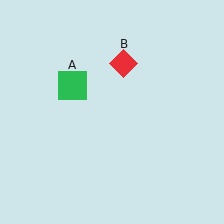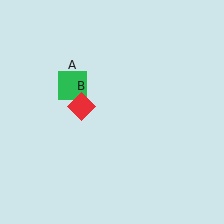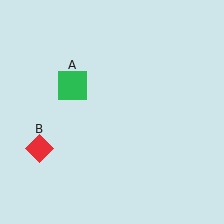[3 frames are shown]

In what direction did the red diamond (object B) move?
The red diamond (object B) moved down and to the left.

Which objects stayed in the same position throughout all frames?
Green square (object A) remained stationary.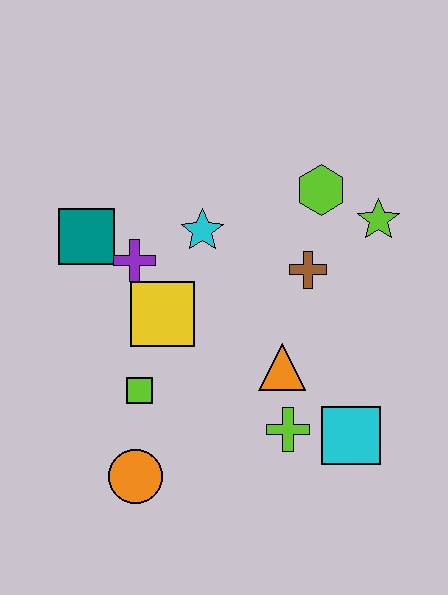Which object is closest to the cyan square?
The lime cross is closest to the cyan square.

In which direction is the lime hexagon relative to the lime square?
The lime hexagon is above the lime square.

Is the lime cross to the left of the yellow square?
No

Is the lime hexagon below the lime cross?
No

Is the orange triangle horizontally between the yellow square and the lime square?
No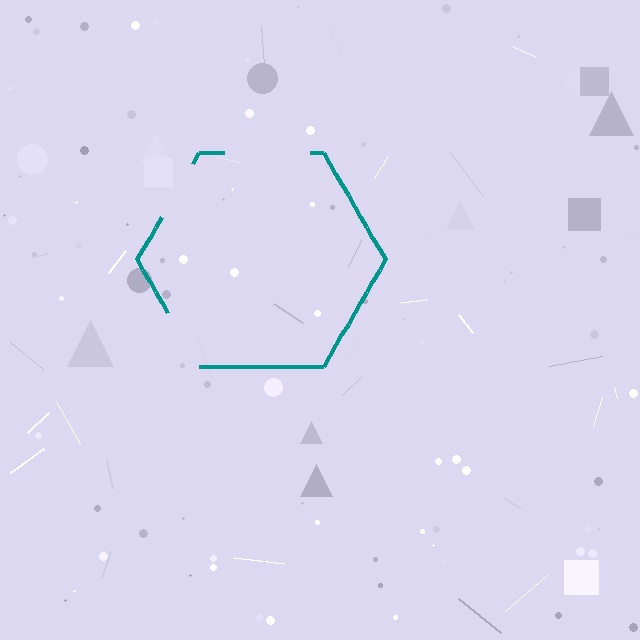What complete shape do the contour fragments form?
The contour fragments form a hexagon.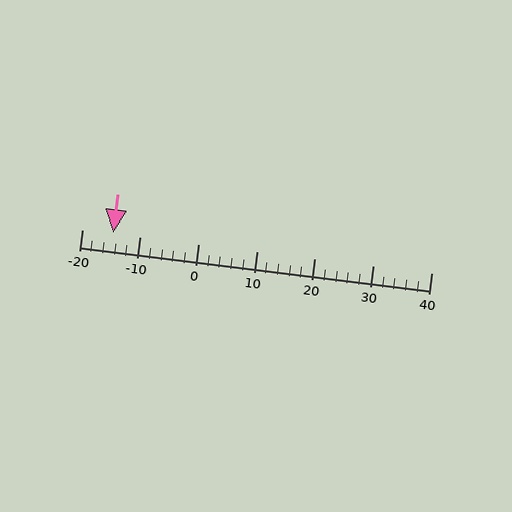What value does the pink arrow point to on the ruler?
The pink arrow points to approximately -15.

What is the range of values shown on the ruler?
The ruler shows values from -20 to 40.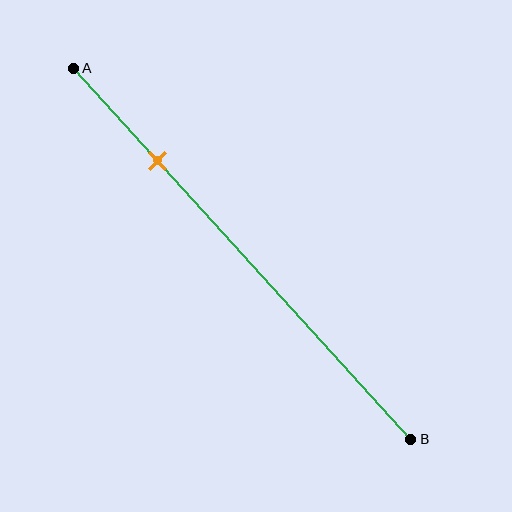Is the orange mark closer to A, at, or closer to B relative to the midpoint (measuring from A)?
The orange mark is closer to point A than the midpoint of segment AB.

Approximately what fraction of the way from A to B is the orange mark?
The orange mark is approximately 25% of the way from A to B.